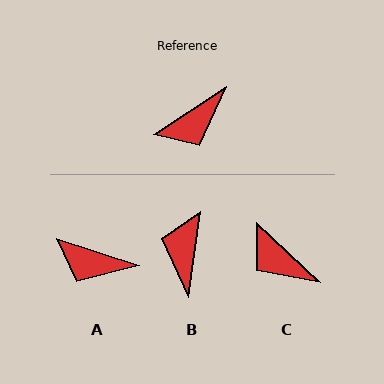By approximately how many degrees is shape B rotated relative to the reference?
Approximately 131 degrees clockwise.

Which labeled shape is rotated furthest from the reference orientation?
B, about 131 degrees away.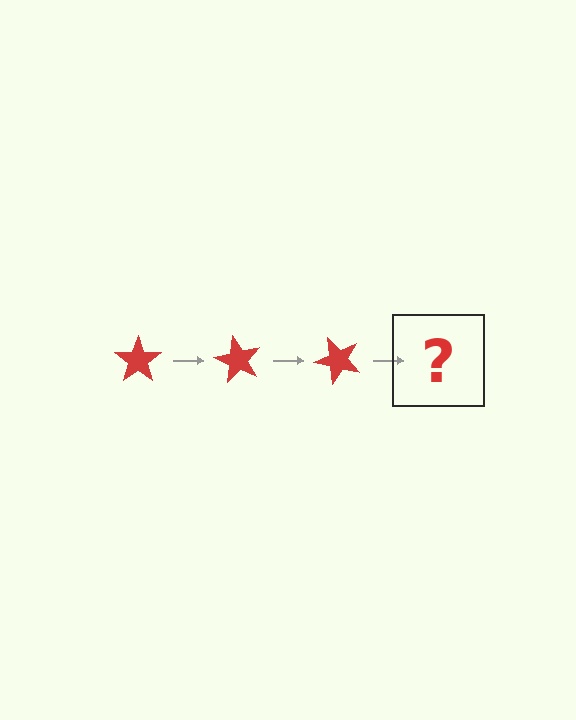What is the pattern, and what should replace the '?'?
The pattern is that the star rotates 60 degrees each step. The '?' should be a red star rotated 180 degrees.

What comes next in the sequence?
The next element should be a red star rotated 180 degrees.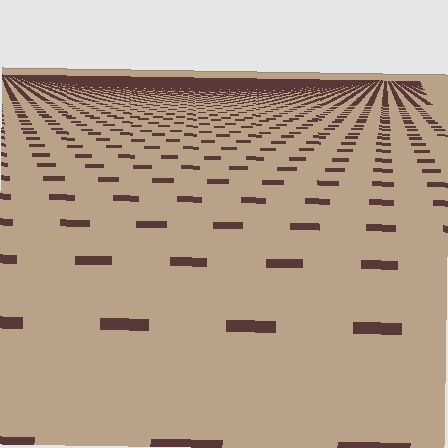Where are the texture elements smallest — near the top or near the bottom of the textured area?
Near the top.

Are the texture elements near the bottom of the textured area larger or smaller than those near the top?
Larger. Near the bottom, elements are closer to the viewer and appear at a bigger on-screen size.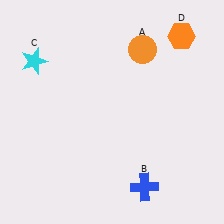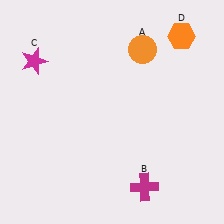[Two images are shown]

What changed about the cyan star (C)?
In Image 1, C is cyan. In Image 2, it changed to magenta.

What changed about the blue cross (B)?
In Image 1, B is blue. In Image 2, it changed to magenta.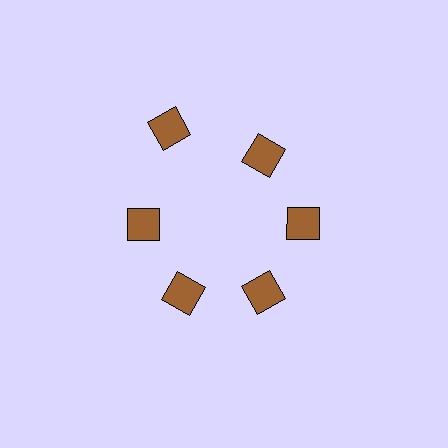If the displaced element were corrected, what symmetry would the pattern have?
It would have 6-fold rotational symmetry — the pattern would map onto itself every 60 degrees.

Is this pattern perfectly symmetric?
No. The 6 brown squares are arranged in a ring, but one element near the 11 o'clock position is pushed outward from the center, breaking the 6-fold rotational symmetry.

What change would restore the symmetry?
The symmetry would be restored by moving it inward, back onto the ring so that all 6 squares sit at equal angles and equal distance from the center.